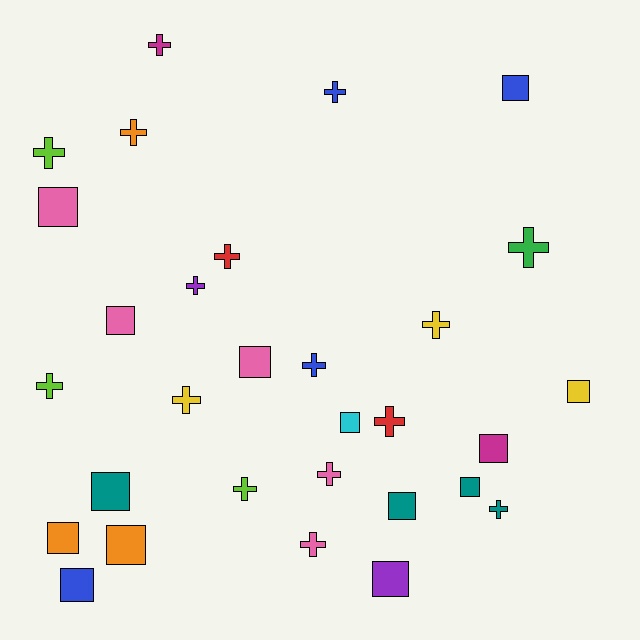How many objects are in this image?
There are 30 objects.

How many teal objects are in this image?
There are 4 teal objects.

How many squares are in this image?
There are 14 squares.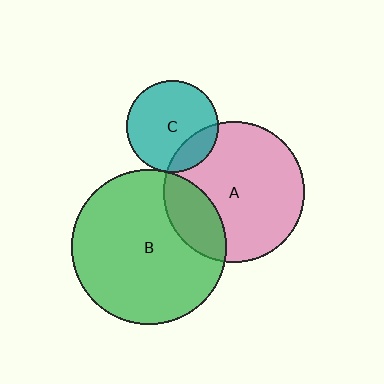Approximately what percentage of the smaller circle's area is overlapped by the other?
Approximately 5%.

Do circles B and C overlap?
Yes.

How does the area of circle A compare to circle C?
Approximately 2.4 times.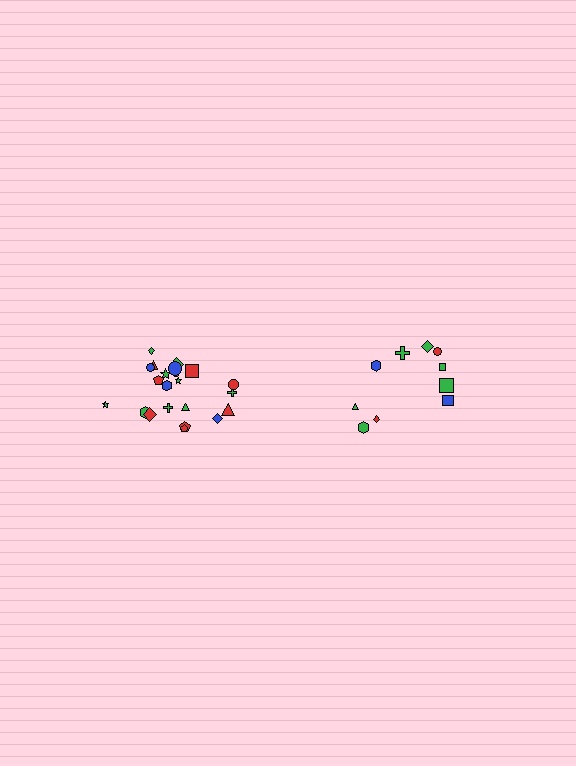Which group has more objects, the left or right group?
The left group.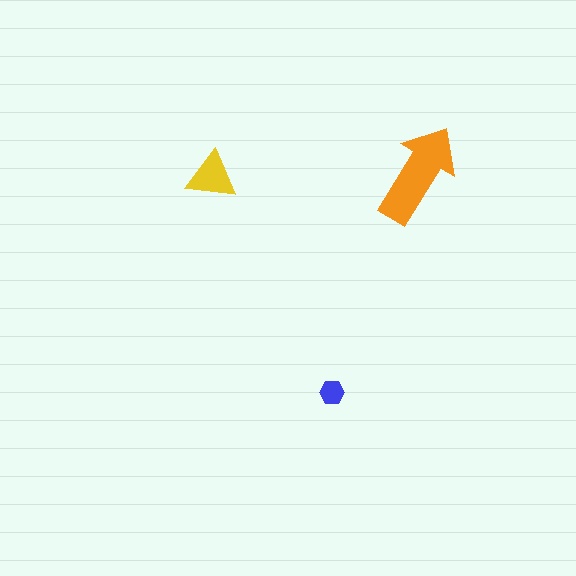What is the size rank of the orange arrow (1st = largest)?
1st.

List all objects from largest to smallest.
The orange arrow, the yellow triangle, the blue hexagon.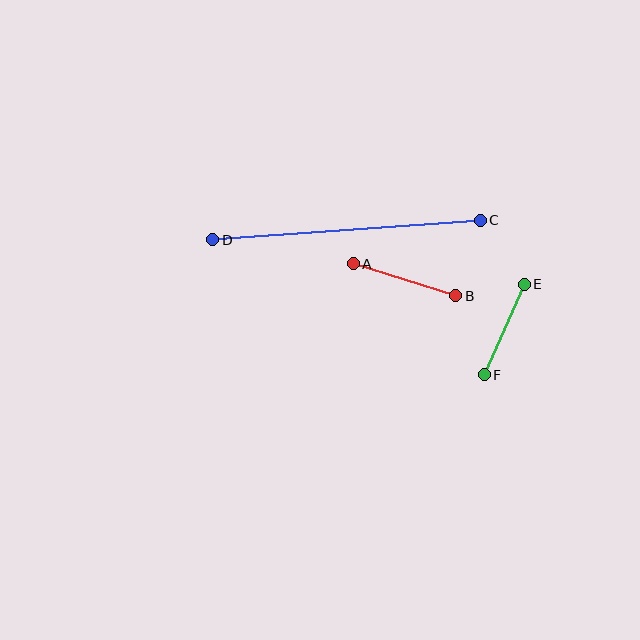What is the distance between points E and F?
The distance is approximately 99 pixels.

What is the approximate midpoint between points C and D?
The midpoint is at approximately (347, 230) pixels.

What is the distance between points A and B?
The distance is approximately 107 pixels.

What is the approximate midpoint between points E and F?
The midpoint is at approximately (504, 329) pixels.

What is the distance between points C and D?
The distance is approximately 268 pixels.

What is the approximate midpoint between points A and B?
The midpoint is at approximately (404, 280) pixels.